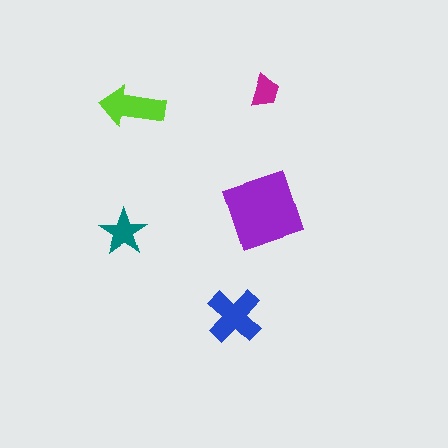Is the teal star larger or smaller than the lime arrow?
Smaller.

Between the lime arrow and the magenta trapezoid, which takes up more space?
The lime arrow.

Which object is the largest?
The purple diamond.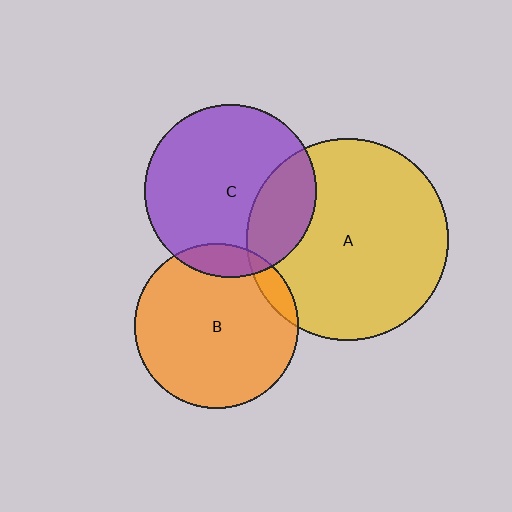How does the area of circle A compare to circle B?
Approximately 1.5 times.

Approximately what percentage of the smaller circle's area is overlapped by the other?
Approximately 25%.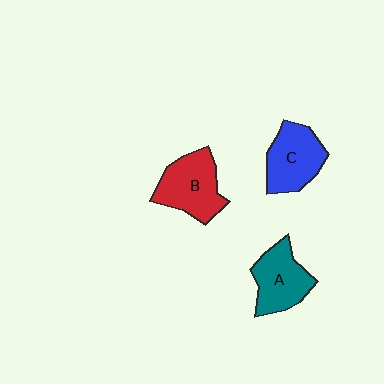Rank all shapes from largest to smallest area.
From largest to smallest: B (red), C (blue), A (teal).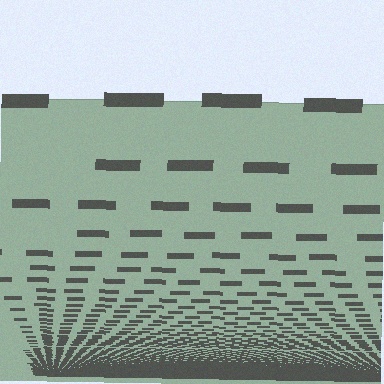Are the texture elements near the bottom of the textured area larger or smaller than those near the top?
Smaller. The gradient is inverted — elements near the bottom are smaller and denser.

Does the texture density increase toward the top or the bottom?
Density increases toward the bottom.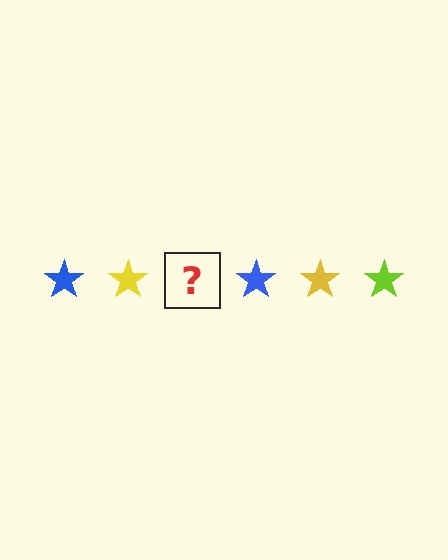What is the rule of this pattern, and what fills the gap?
The rule is that the pattern cycles through blue, yellow, lime stars. The gap should be filled with a lime star.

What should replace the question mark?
The question mark should be replaced with a lime star.